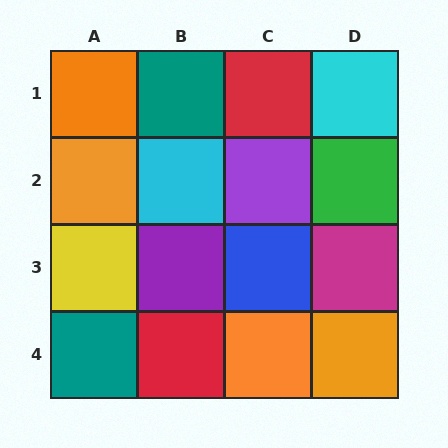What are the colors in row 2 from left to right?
Orange, cyan, purple, green.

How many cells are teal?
2 cells are teal.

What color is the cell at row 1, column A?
Orange.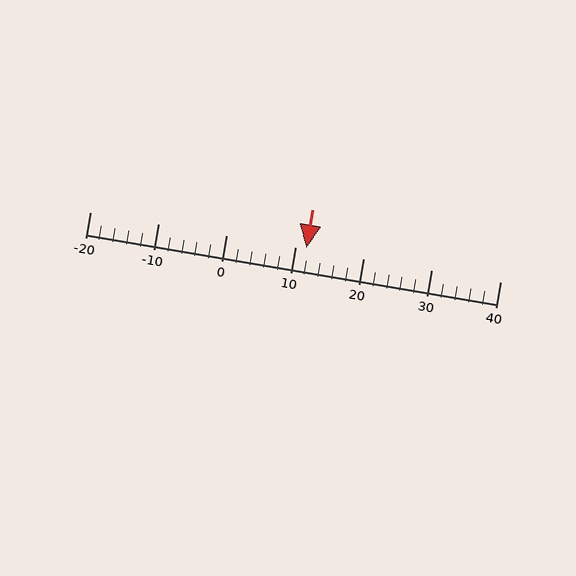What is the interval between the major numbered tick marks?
The major tick marks are spaced 10 units apart.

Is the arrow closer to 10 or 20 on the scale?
The arrow is closer to 10.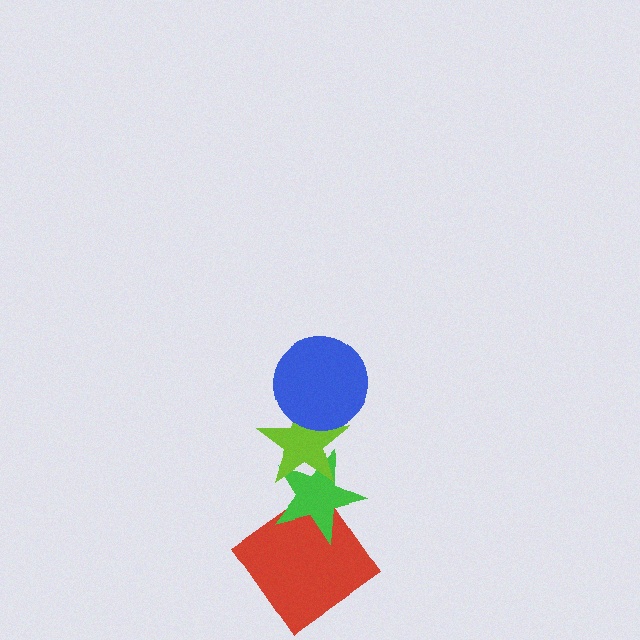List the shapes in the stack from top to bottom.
From top to bottom: the blue circle, the lime star, the green star, the red diamond.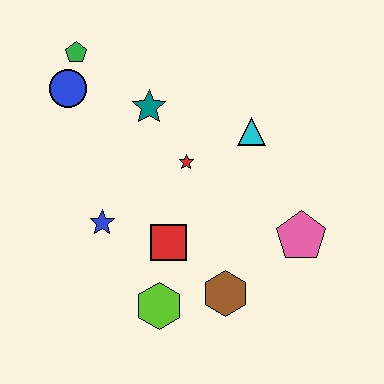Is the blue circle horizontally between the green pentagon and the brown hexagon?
No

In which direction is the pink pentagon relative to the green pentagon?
The pink pentagon is to the right of the green pentagon.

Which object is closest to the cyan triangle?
The red star is closest to the cyan triangle.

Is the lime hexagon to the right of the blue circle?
Yes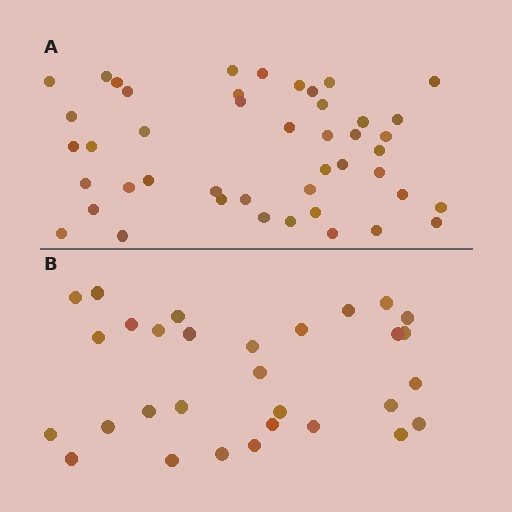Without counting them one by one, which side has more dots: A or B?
Region A (the top region) has more dots.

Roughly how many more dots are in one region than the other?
Region A has approximately 15 more dots than region B.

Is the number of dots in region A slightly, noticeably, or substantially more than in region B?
Region A has substantially more. The ratio is roughly 1.5 to 1.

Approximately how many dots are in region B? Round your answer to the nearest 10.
About 30 dots.